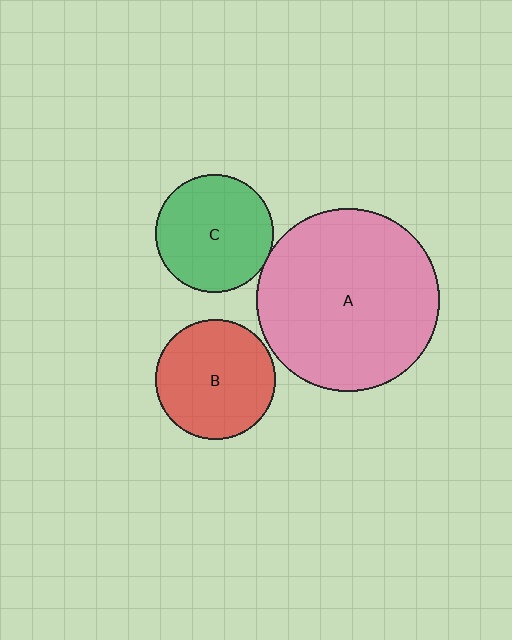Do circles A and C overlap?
Yes.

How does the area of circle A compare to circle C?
Approximately 2.4 times.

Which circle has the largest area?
Circle A (pink).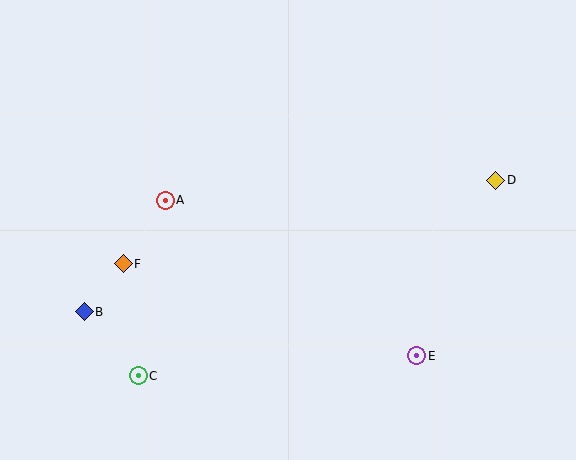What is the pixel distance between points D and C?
The distance between D and C is 408 pixels.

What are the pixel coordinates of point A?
Point A is at (165, 200).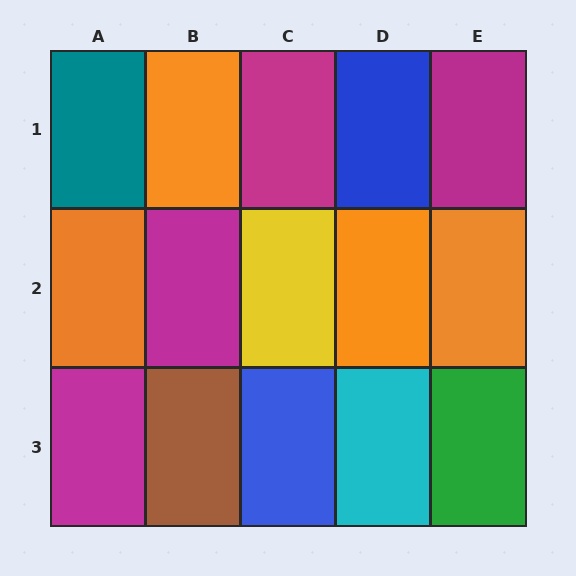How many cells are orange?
4 cells are orange.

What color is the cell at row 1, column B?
Orange.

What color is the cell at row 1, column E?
Magenta.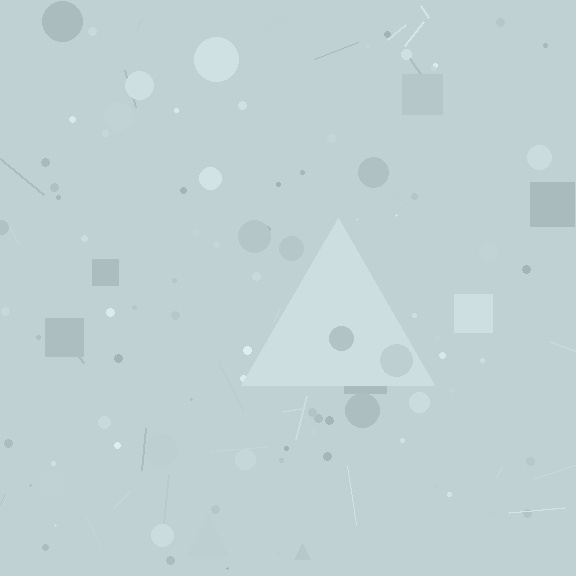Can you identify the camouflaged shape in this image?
The camouflaged shape is a triangle.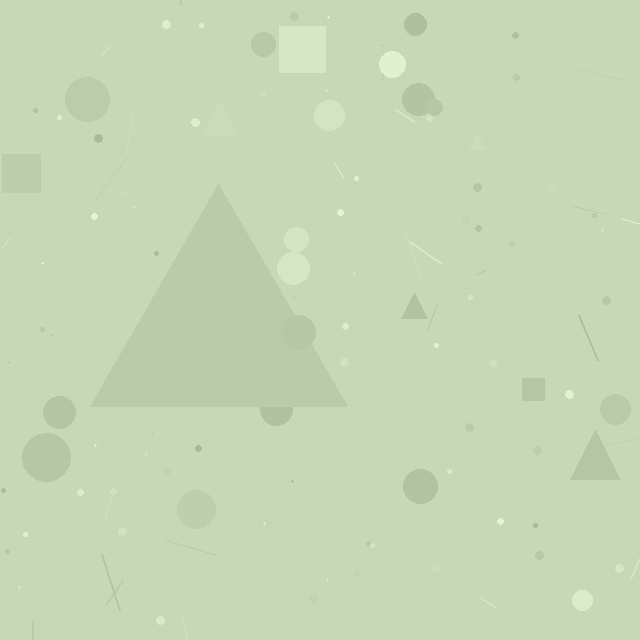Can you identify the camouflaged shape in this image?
The camouflaged shape is a triangle.